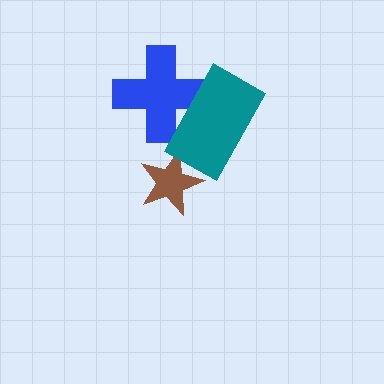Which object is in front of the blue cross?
The teal rectangle is in front of the blue cross.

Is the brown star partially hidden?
Yes, it is partially covered by another shape.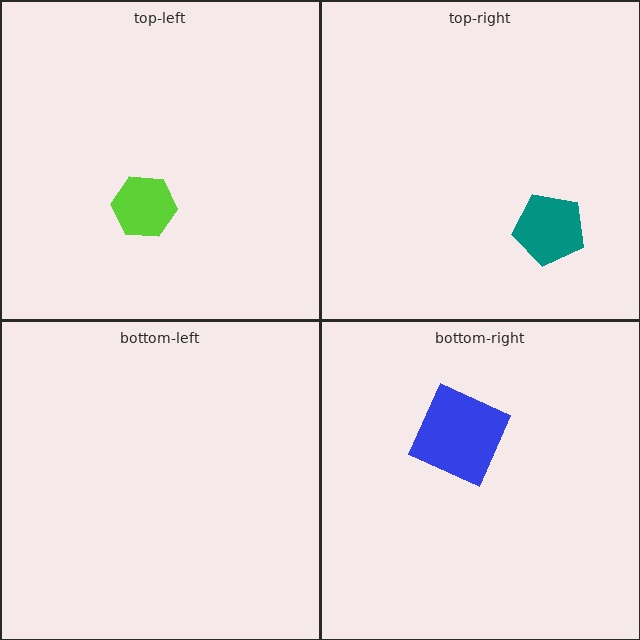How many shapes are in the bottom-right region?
1.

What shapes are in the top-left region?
The lime hexagon.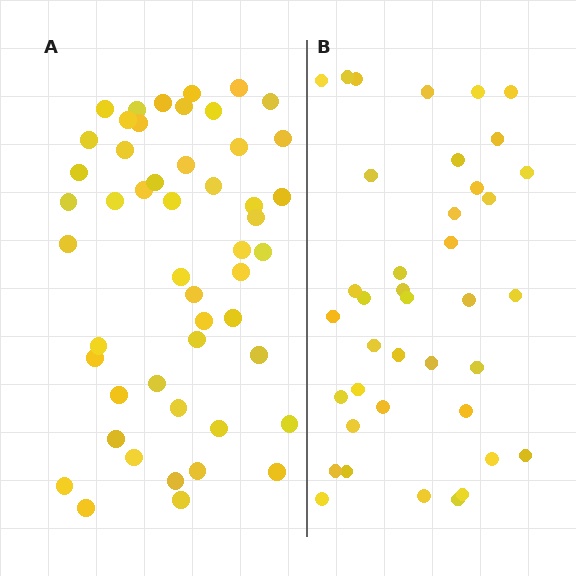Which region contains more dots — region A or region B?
Region A (the left region) has more dots.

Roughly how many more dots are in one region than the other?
Region A has roughly 12 or so more dots than region B.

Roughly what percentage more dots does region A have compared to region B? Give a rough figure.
About 30% more.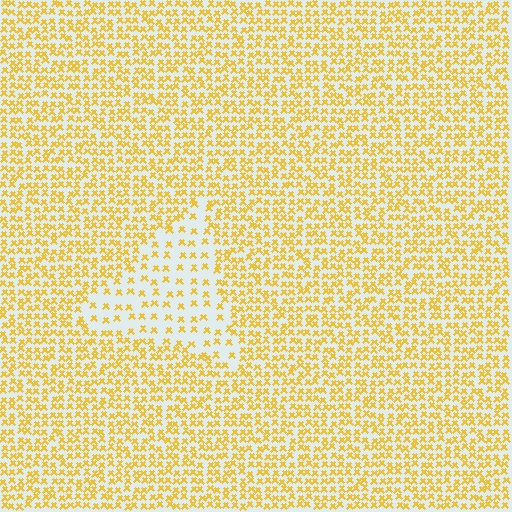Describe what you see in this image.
The image contains small yellow elements arranged at two different densities. A triangle-shaped region is visible where the elements are less densely packed than the surrounding area.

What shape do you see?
I see a triangle.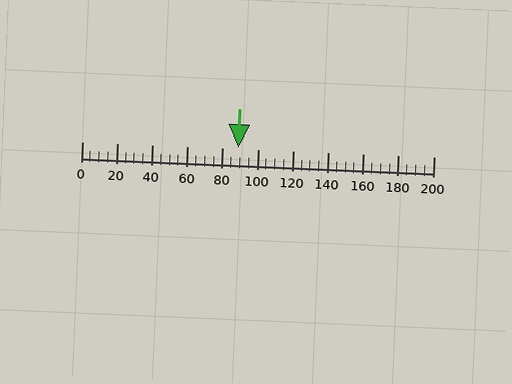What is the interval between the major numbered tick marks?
The major tick marks are spaced 20 units apart.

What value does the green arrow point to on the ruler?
The green arrow points to approximately 89.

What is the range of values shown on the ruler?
The ruler shows values from 0 to 200.